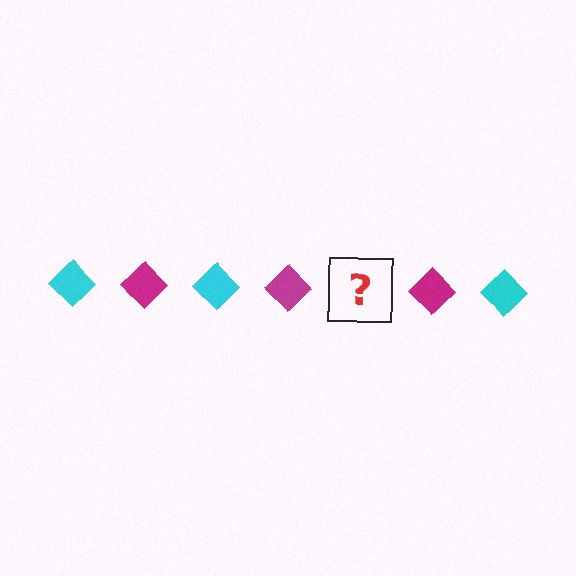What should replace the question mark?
The question mark should be replaced with a cyan diamond.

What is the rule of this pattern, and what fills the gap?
The rule is that the pattern cycles through cyan, magenta diamonds. The gap should be filled with a cyan diamond.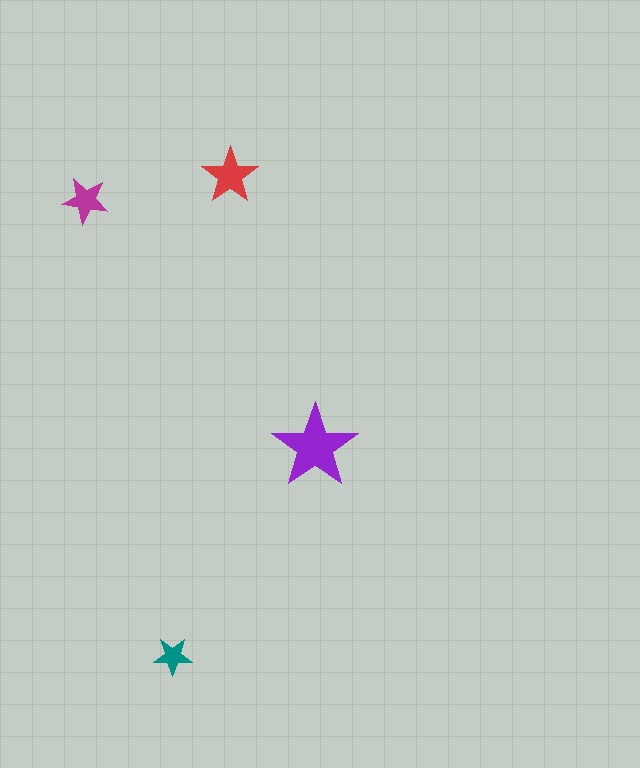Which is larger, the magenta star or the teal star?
The magenta one.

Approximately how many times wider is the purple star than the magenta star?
About 2 times wider.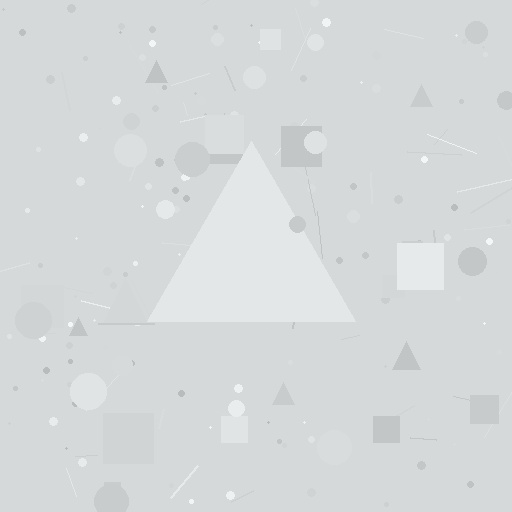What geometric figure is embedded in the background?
A triangle is embedded in the background.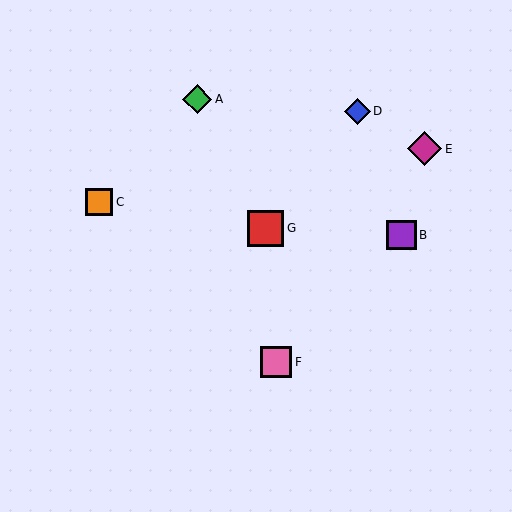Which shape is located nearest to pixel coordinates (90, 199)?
The orange square (labeled C) at (99, 202) is nearest to that location.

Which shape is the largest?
The red square (labeled G) is the largest.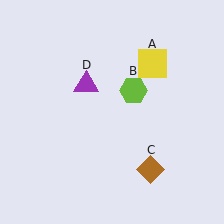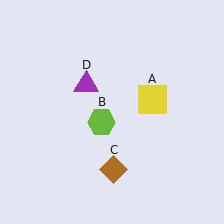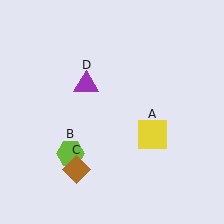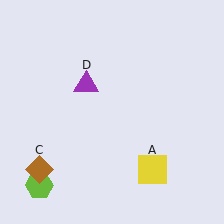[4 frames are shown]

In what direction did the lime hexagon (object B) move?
The lime hexagon (object B) moved down and to the left.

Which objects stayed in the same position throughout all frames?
Purple triangle (object D) remained stationary.